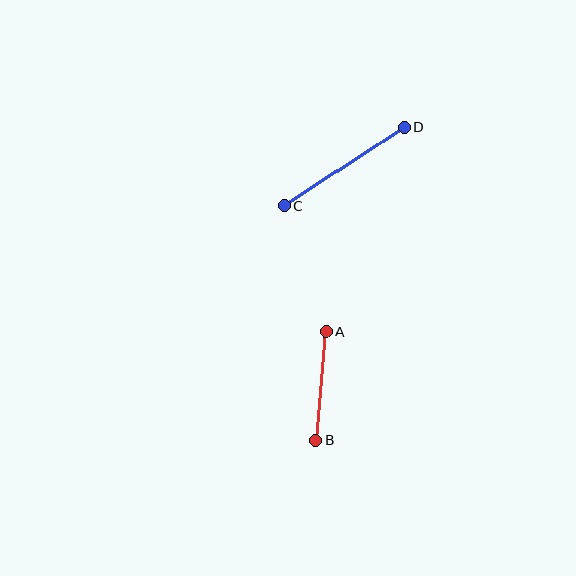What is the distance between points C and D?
The distance is approximately 143 pixels.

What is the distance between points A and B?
The distance is approximately 109 pixels.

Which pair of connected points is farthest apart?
Points C and D are farthest apart.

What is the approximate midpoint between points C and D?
The midpoint is at approximately (344, 167) pixels.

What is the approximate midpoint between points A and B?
The midpoint is at approximately (321, 386) pixels.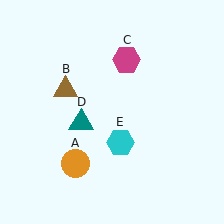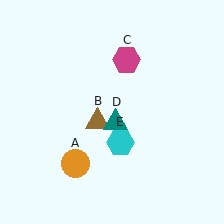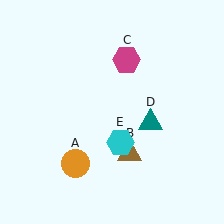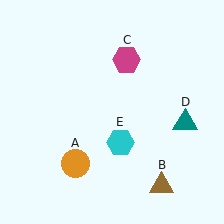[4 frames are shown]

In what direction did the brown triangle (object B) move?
The brown triangle (object B) moved down and to the right.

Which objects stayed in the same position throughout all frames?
Orange circle (object A) and magenta hexagon (object C) and cyan hexagon (object E) remained stationary.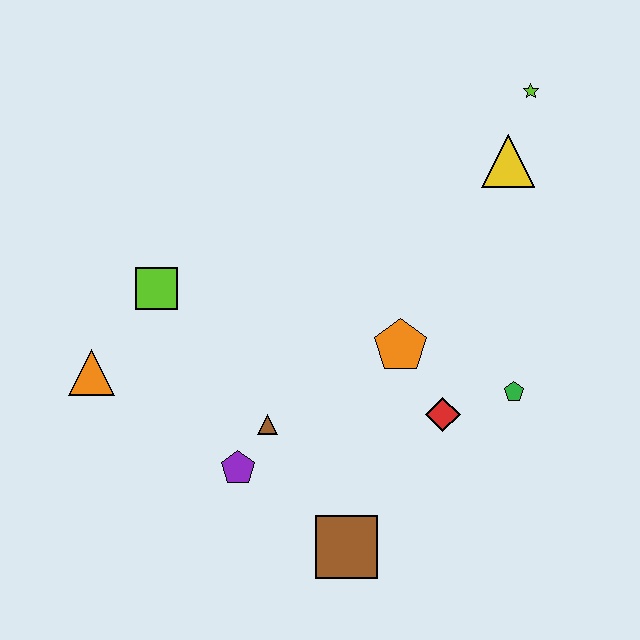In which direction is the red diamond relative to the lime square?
The red diamond is to the right of the lime square.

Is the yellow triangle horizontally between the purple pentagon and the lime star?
Yes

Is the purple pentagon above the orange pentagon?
No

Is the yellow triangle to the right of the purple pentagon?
Yes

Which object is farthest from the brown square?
The lime star is farthest from the brown square.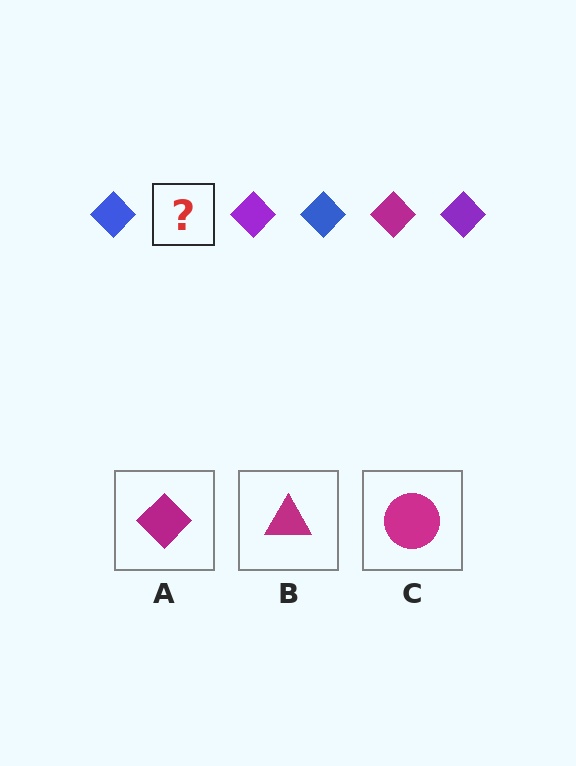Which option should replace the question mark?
Option A.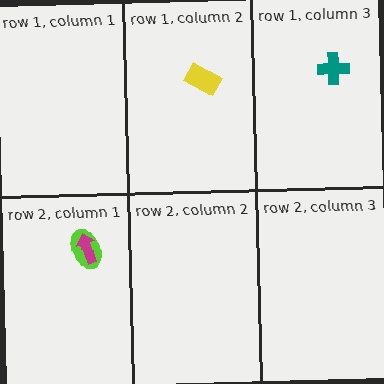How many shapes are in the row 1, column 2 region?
1.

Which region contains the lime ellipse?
The row 2, column 1 region.